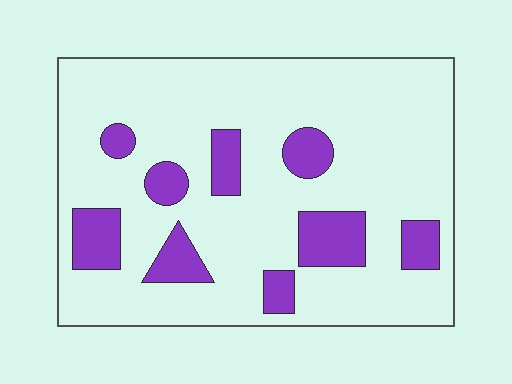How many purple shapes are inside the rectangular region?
9.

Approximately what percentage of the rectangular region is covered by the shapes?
Approximately 20%.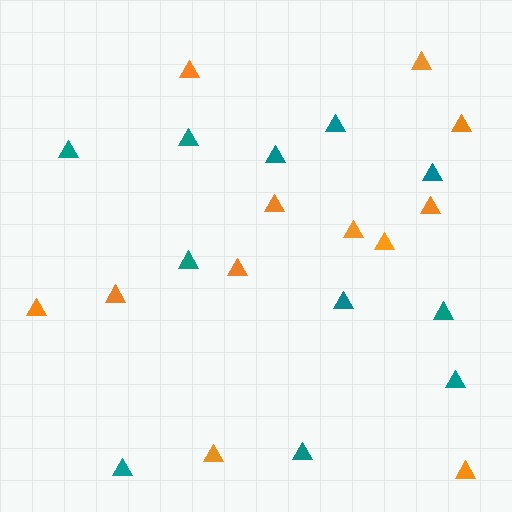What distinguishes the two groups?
There are 2 groups: one group of teal triangles (11) and one group of orange triangles (12).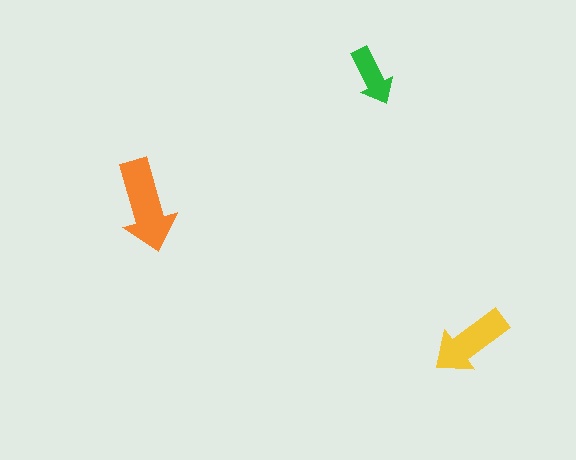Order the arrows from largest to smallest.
the orange one, the yellow one, the green one.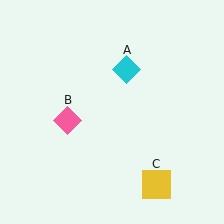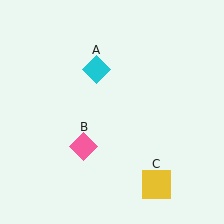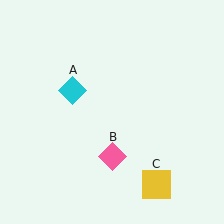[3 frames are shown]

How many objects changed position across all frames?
2 objects changed position: cyan diamond (object A), pink diamond (object B).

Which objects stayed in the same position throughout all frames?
Yellow square (object C) remained stationary.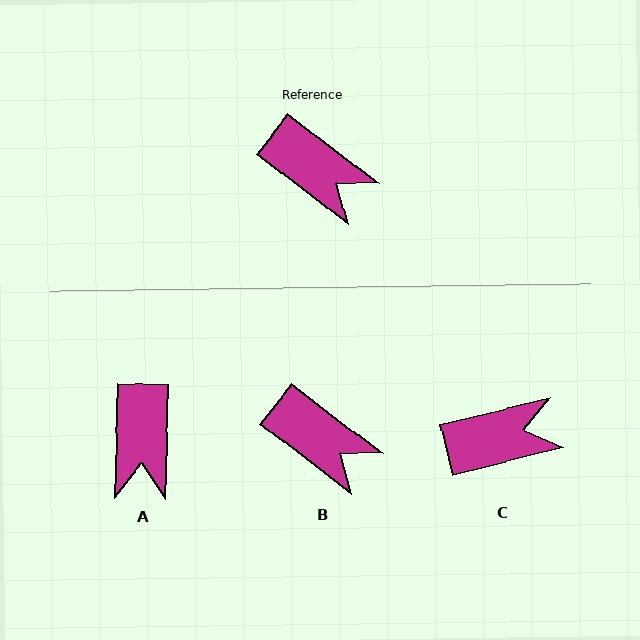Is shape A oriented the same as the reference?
No, it is off by about 54 degrees.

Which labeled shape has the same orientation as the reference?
B.